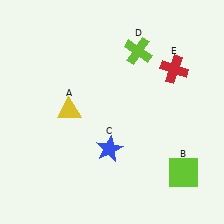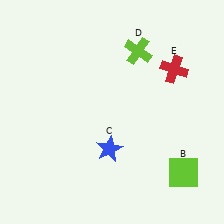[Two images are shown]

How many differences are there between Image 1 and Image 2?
There is 1 difference between the two images.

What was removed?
The yellow triangle (A) was removed in Image 2.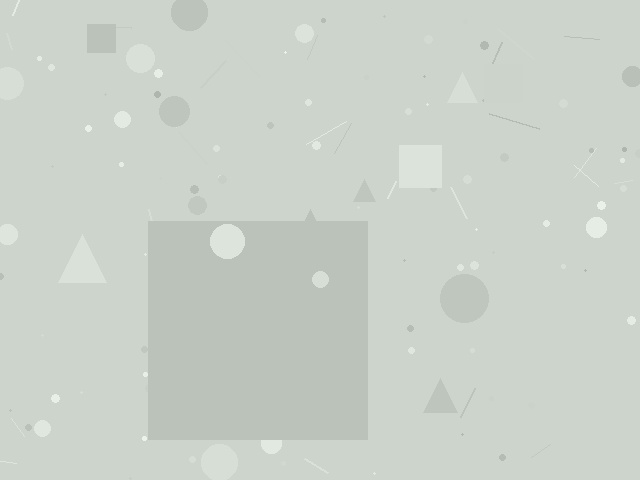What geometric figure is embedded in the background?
A square is embedded in the background.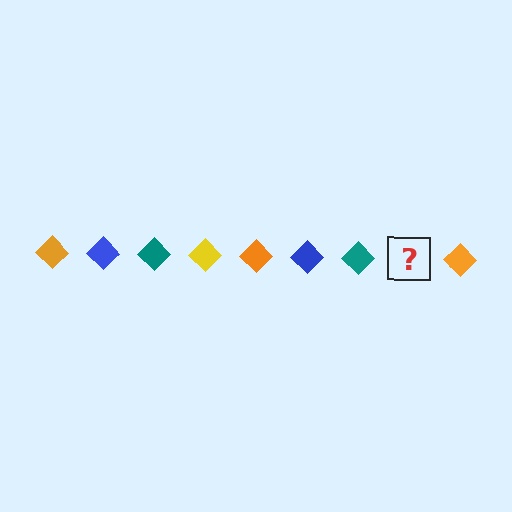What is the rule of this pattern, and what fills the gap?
The rule is that the pattern cycles through orange, blue, teal, yellow diamonds. The gap should be filled with a yellow diamond.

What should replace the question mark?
The question mark should be replaced with a yellow diamond.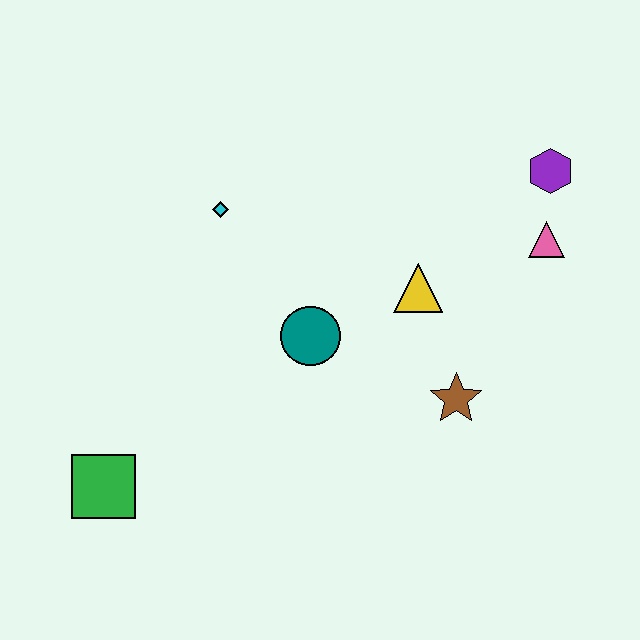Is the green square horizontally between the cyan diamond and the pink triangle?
No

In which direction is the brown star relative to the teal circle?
The brown star is to the right of the teal circle.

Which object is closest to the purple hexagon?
The pink triangle is closest to the purple hexagon.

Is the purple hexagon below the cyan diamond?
No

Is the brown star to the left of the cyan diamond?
No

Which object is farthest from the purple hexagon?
The green square is farthest from the purple hexagon.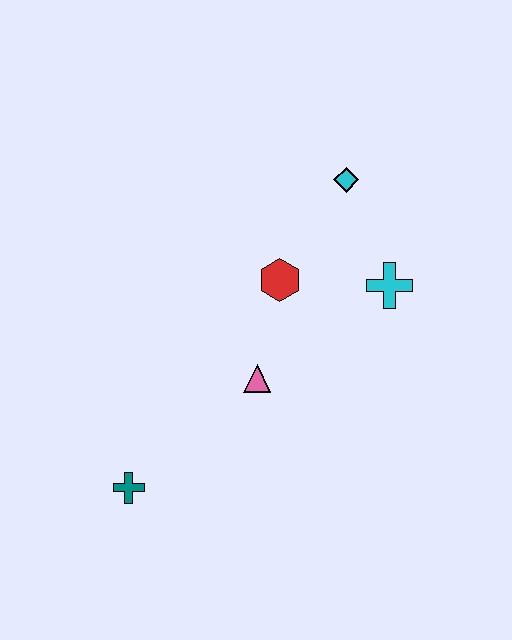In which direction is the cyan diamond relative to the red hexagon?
The cyan diamond is above the red hexagon.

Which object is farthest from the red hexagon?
The teal cross is farthest from the red hexagon.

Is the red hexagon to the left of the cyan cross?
Yes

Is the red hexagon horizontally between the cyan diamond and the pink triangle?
Yes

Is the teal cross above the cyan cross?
No